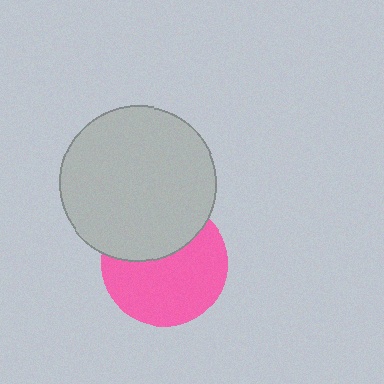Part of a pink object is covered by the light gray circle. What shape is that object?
It is a circle.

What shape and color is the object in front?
The object in front is a light gray circle.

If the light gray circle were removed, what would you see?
You would see the complete pink circle.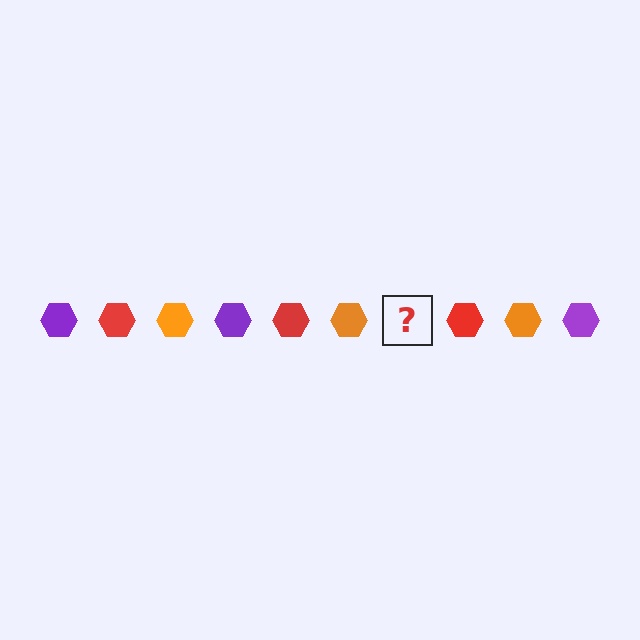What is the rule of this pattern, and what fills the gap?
The rule is that the pattern cycles through purple, red, orange hexagons. The gap should be filled with a purple hexagon.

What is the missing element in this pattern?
The missing element is a purple hexagon.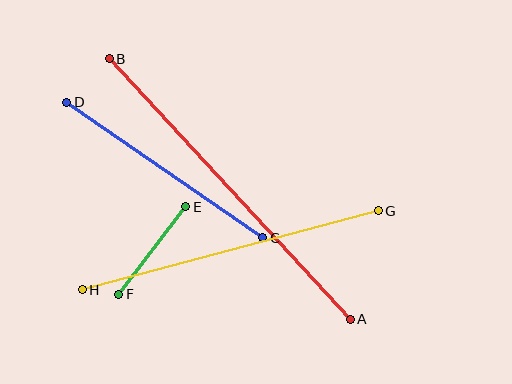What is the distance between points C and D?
The distance is approximately 239 pixels.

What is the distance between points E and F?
The distance is approximately 110 pixels.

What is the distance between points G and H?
The distance is approximately 306 pixels.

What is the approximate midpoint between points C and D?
The midpoint is at approximately (165, 170) pixels.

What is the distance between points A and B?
The distance is approximately 355 pixels.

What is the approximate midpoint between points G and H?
The midpoint is at approximately (230, 250) pixels.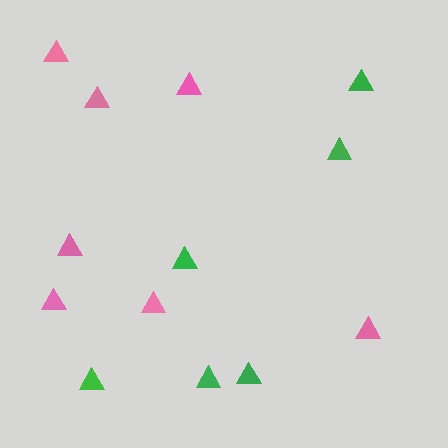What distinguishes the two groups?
There are 2 groups: one group of green triangles (6) and one group of pink triangles (7).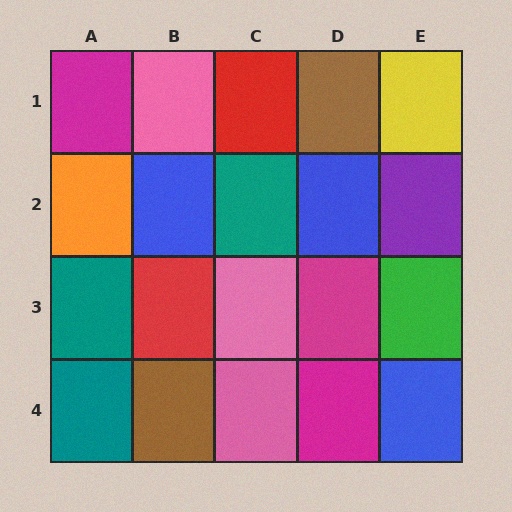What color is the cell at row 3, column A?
Teal.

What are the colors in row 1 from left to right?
Magenta, pink, red, brown, yellow.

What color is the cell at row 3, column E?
Green.